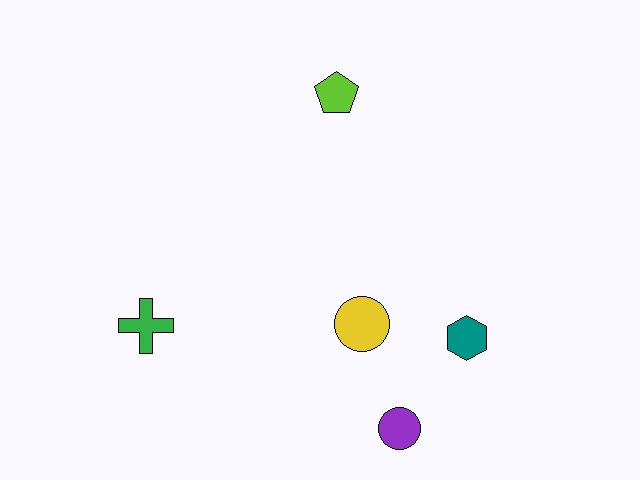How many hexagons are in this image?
There is 1 hexagon.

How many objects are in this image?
There are 5 objects.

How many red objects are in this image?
There are no red objects.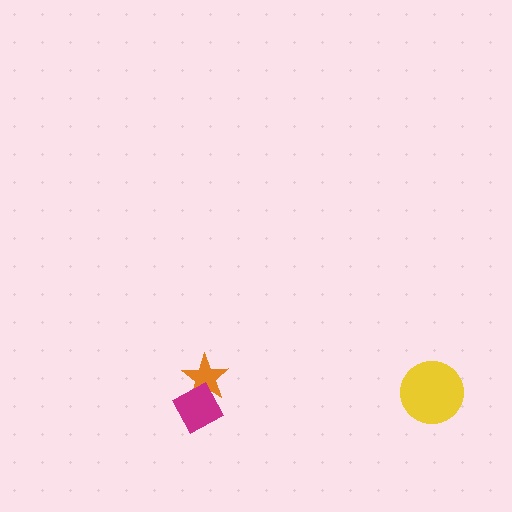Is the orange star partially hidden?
Yes, it is partially covered by another shape.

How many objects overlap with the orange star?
1 object overlaps with the orange star.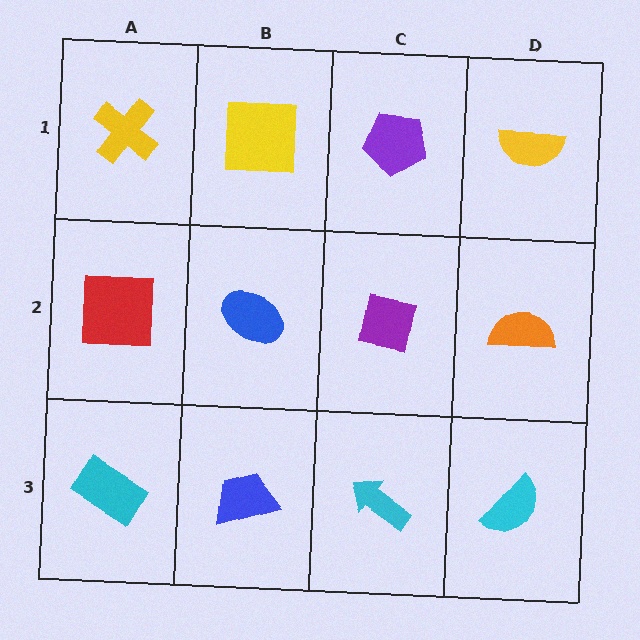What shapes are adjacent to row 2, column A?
A yellow cross (row 1, column A), a cyan rectangle (row 3, column A), a blue ellipse (row 2, column B).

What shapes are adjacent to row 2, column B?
A yellow square (row 1, column B), a blue trapezoid (row 3, column B), a red square (row 2, column A), a purple square (row 2, column C).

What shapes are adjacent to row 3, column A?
A red square (row 2, column A), a blue trapezoid (row 3, column B).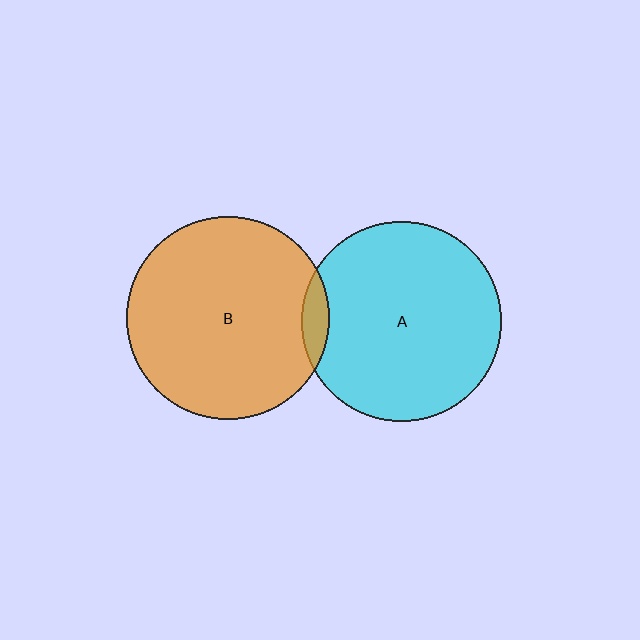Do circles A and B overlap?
Yes.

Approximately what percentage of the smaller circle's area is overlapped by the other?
Approximately 5%.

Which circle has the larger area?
Circle B (orange).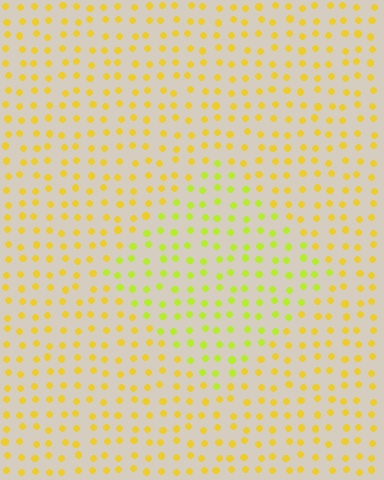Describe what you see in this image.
The image is filled with small yellow elements in a uniform arrangement. A diamond-shaped region is visible where the elements are tinted to a slightly different hue, forming a subtle color boundary.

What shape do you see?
I see a diamond.